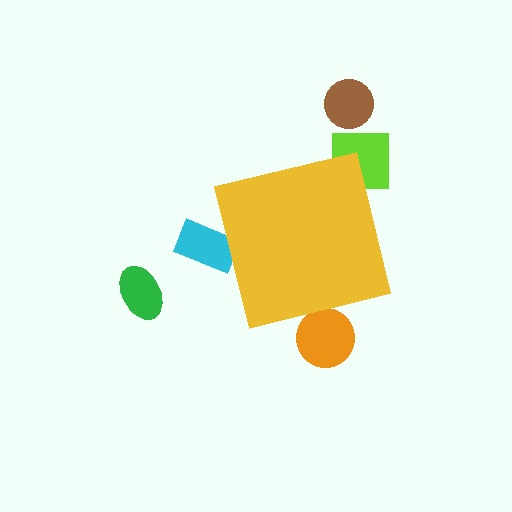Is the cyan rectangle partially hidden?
Yes, the cyan rectangle is partially hidden behind the yellow square.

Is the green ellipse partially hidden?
No, the green ellipse is fully visible.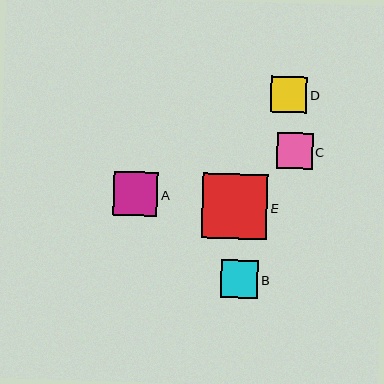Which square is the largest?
Square E is the largest with a size of approximately 66 pixels.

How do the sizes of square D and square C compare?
Square D and square C are approximately the same size.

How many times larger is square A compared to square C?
Square A is approximately 1.2 times the size of square C.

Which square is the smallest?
Square C is the smallest with a size of approximately 36 pixels.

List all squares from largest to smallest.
From largest to smallest: E, A, B, D, C.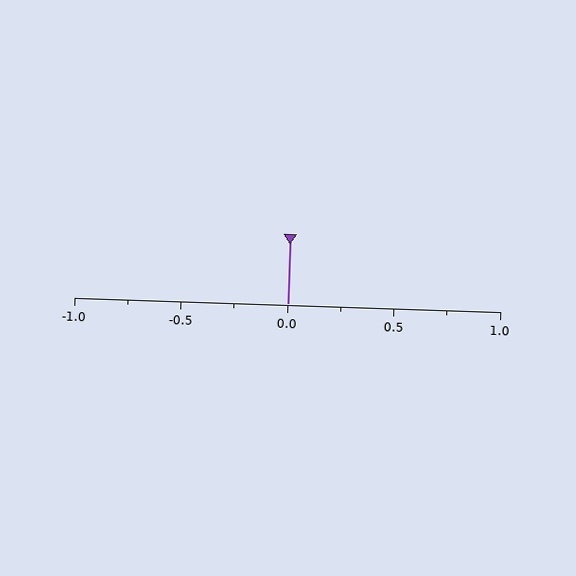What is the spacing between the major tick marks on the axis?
The major ticks are spaced 0.5 apart.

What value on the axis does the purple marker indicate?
The marker indicates approximately 0.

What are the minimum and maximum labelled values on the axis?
The axis runs from -1.0 to 1.0.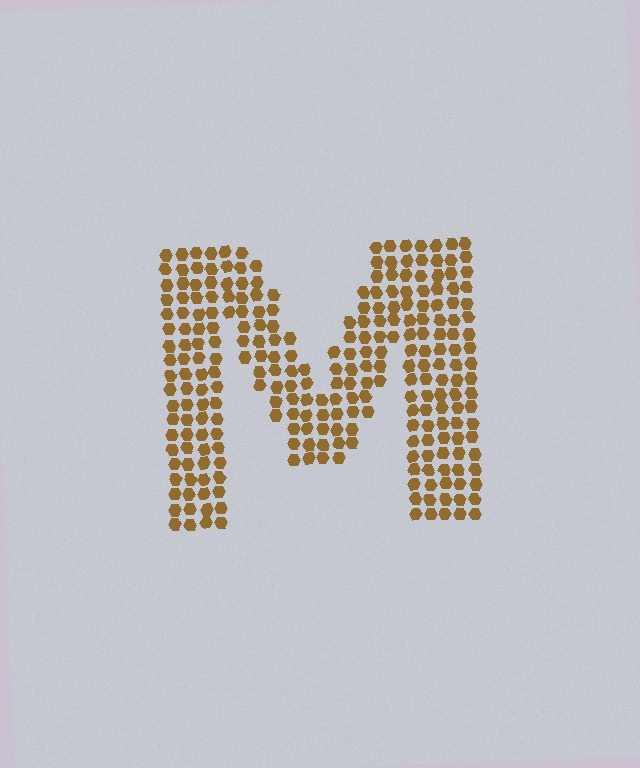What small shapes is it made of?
It is made of small hexagons.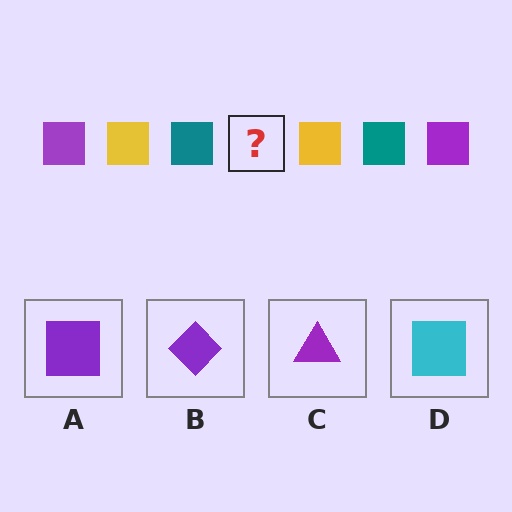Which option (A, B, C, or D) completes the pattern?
A.